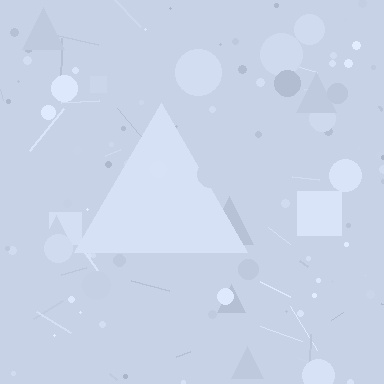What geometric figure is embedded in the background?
A triangle is embedded in the background.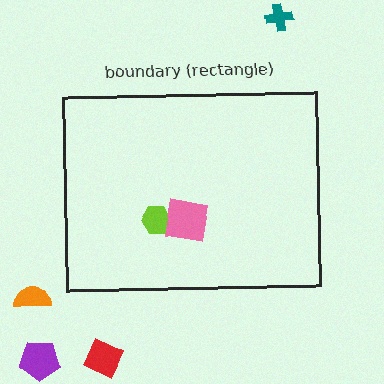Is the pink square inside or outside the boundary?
Inside.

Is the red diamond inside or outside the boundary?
Outside.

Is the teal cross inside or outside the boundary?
Outside.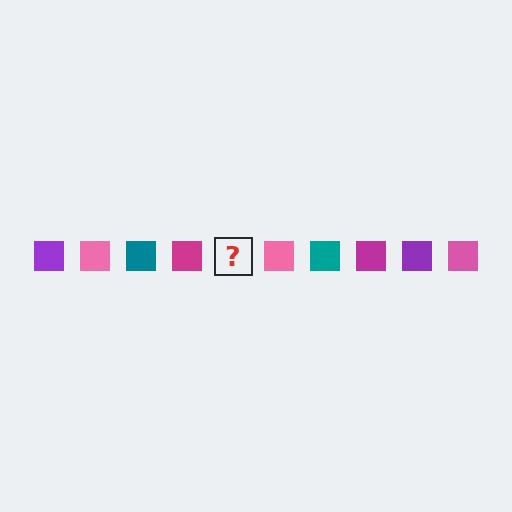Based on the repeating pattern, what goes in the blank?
The blank should be a purple square.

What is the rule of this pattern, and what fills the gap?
The rule is that the pattern cycles through purple, pink, teal, magenta squares. The gap should be filled with a purple square.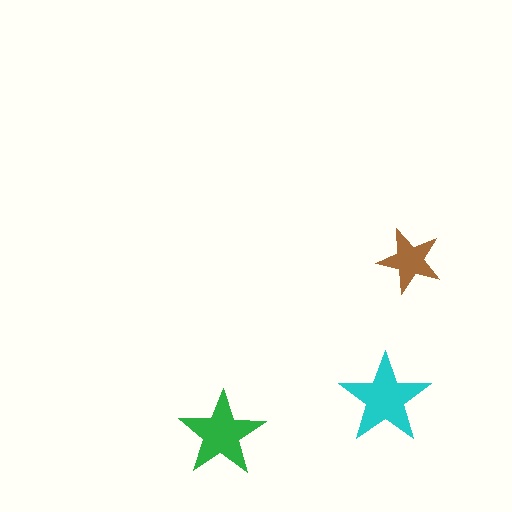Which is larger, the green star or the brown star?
The green one.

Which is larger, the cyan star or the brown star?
The cyan one.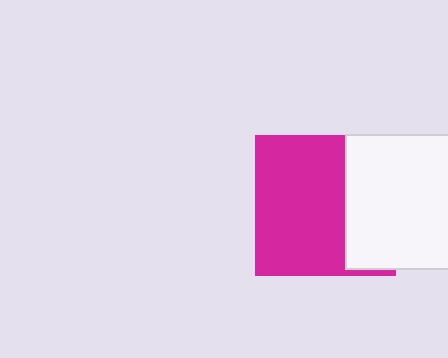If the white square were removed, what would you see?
You would see the complete magenta square.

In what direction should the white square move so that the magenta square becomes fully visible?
The white square should move right. That is the shortest direction to clear the overlap and leave the magenta square fully visible.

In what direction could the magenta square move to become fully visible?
The magenta square could move left. That would shift it out from behind the white square entirely.